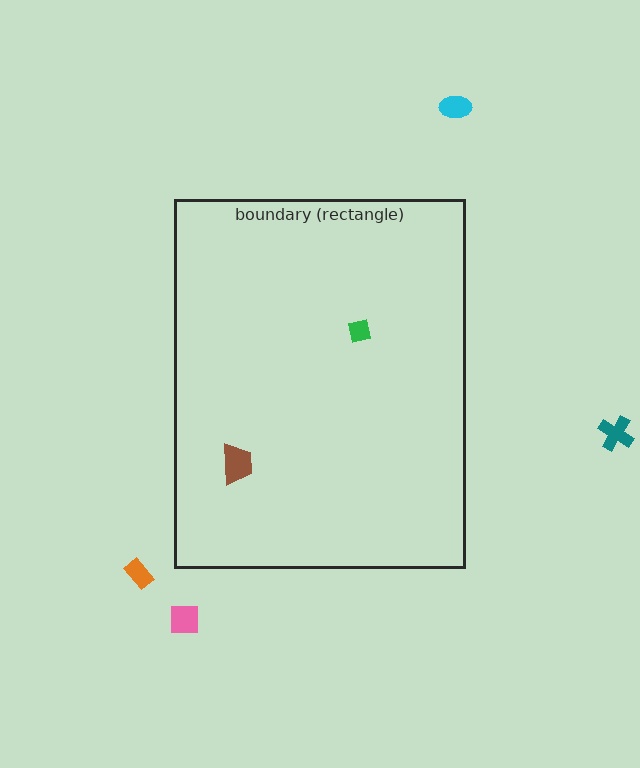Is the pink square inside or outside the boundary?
Outside.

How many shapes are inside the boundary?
2 inside, 4 outside.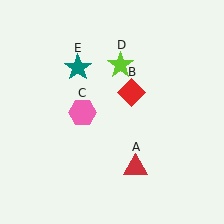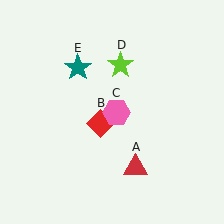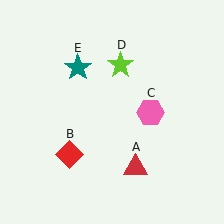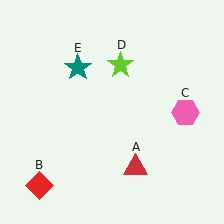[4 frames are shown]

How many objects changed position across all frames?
2 objects changed position: red diamond (object B), pink hexagon (object C).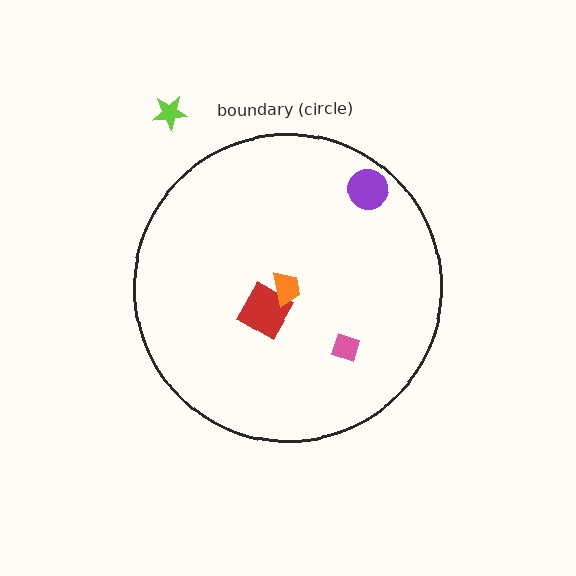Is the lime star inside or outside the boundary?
Outside.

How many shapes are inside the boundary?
4 inside, 1 outside.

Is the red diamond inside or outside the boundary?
Inside.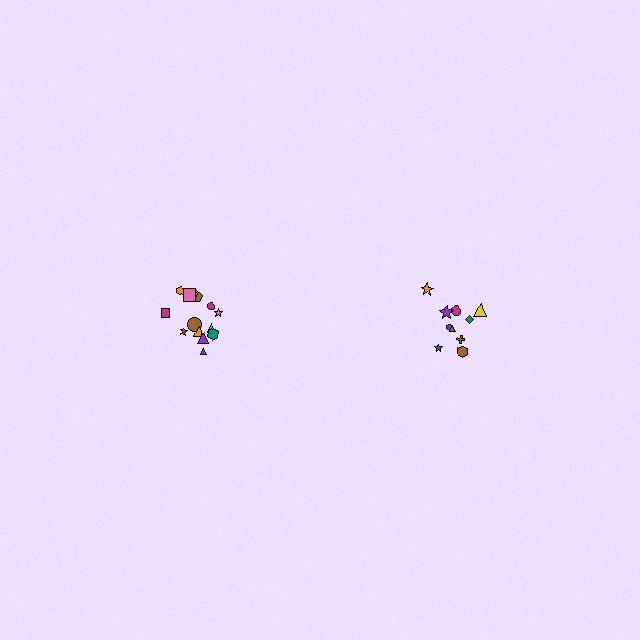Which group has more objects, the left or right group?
The left group.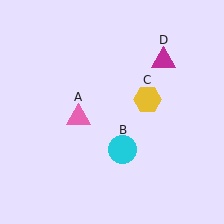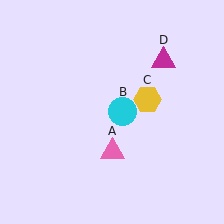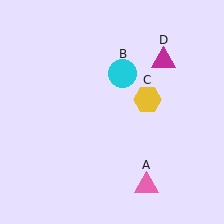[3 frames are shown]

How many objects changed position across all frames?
2 objects changed position: pink triangle (object A), cyan circle (object B).